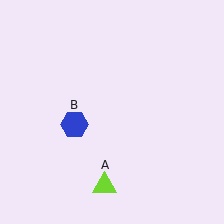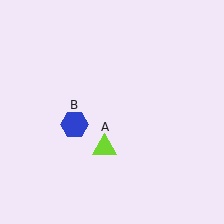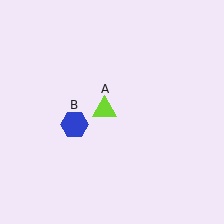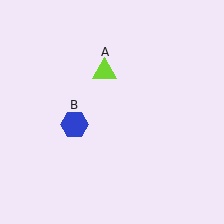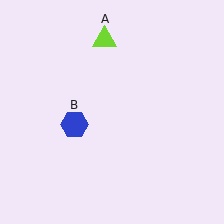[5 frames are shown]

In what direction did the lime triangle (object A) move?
The lime triangle (object A) moved up.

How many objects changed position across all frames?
1 object changed position: lime triangle (object A).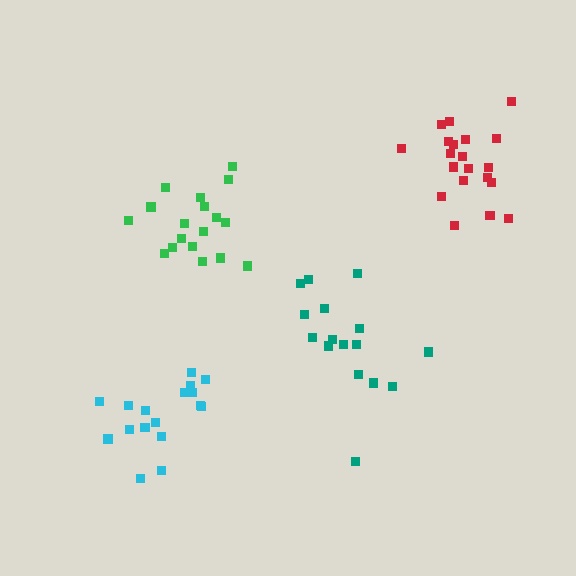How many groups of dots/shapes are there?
There are 4 groups.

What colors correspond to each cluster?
The clusters are colored: green, red, teal, cyan.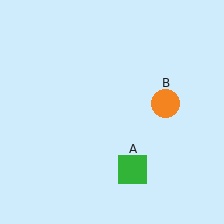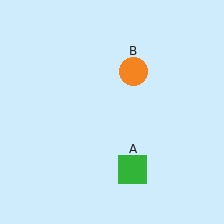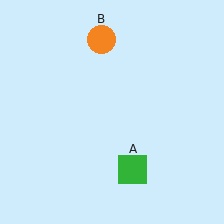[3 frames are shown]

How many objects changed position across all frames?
1 object changed position: orange circle (object B).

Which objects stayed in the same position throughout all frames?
Green square (object A) remained stationary.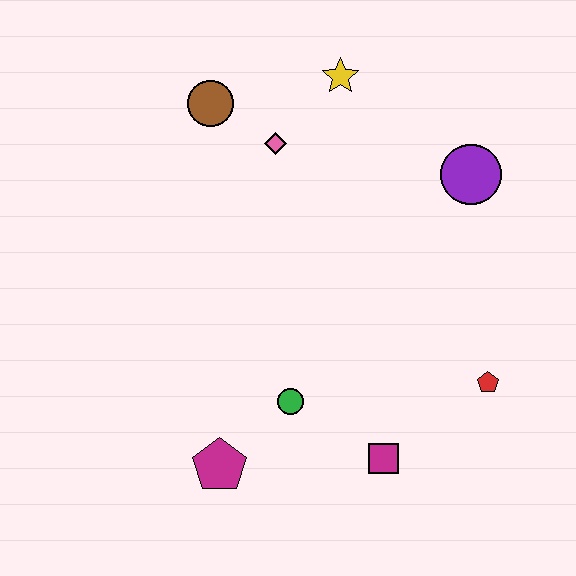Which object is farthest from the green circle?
The yellow star is farthest from the green circle.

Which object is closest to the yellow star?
The pink diamond is closest to the yellow star.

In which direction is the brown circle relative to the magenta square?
The brown circle is above the magenta square.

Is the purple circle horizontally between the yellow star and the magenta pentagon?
No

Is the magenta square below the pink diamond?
Yes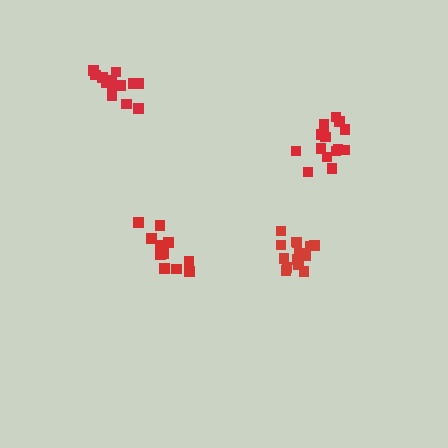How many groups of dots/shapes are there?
There are 4 groups.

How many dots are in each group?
Group 1: 15 dots, Group 2: 13 dots, Group 3: 11 dots, Group 4: 14 dots (53 total).